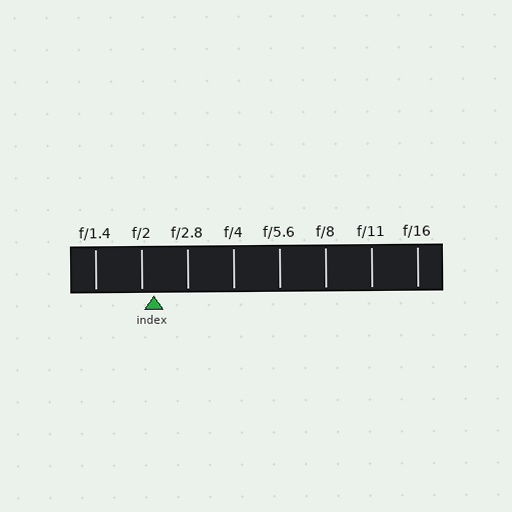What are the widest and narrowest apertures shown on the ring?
The widest aperture shown is f/1.4 and the narrowest is f/16.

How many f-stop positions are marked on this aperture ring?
There are 8 f-stop positions marked.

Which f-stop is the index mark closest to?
The index mark is closest to f/2.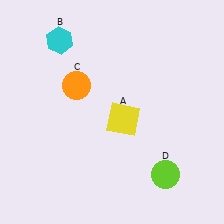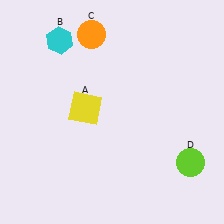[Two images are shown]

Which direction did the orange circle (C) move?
The orange circle (C) moved up.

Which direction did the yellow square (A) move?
The yellow square (A) moved left.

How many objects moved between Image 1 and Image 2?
3 objects moved between the two images.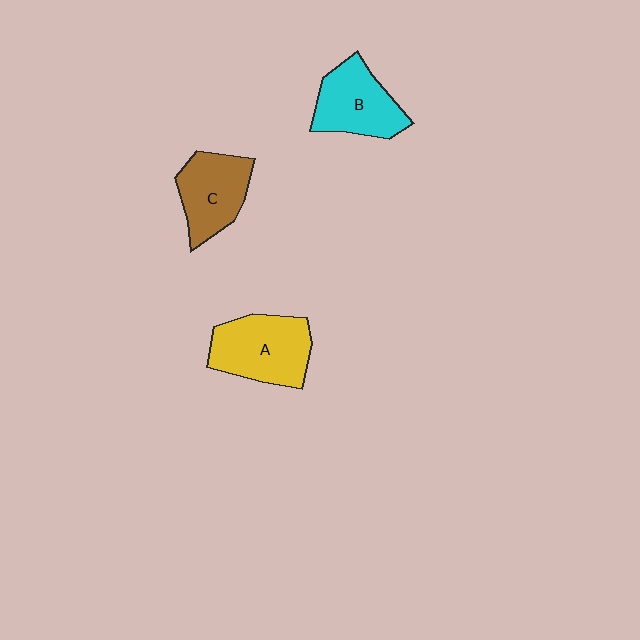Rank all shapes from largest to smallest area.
From largest to smallest: A (yellow), B (cyan), C (brown).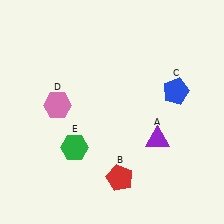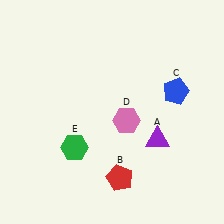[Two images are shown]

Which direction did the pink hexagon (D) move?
The pink hexagon (D) moved right.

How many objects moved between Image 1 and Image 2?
1 object moved between the two images.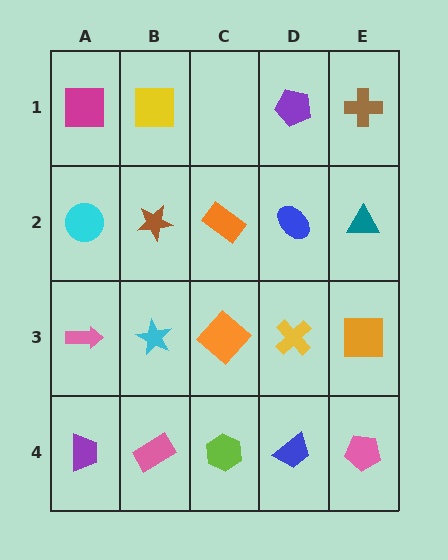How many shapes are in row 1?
4 shapes.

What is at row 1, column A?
A magenta square.